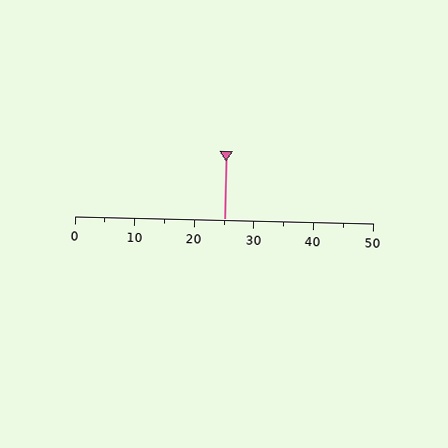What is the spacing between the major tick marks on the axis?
The major ticks are spaced 10 apart.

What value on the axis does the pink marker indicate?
The marker indicates approximately 25.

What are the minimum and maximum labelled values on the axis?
The axis runs from 0 to 50.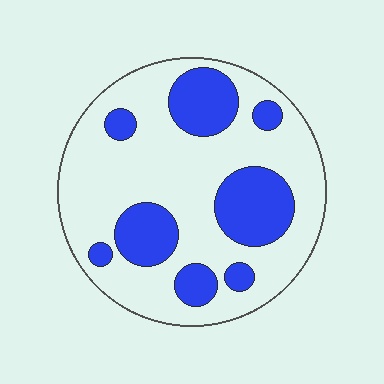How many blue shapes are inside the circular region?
8.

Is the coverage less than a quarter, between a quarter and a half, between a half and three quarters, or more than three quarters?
Between a quarter and a half.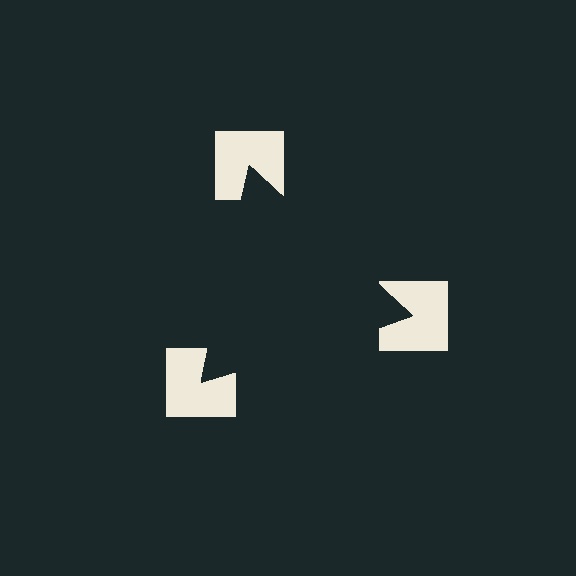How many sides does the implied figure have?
3 sides.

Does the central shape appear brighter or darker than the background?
It typically appears slightly darker than the background, even though no actual brightness change is drawn.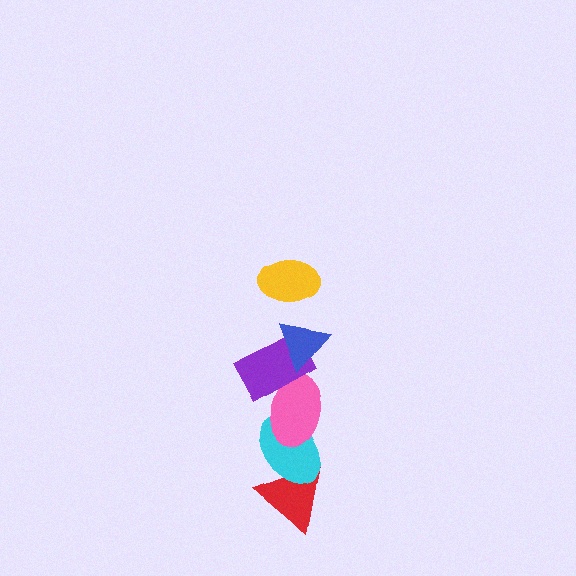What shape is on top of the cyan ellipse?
The pink ellipse is on top of the cyan ellipse.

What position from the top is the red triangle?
The red triangle is 6th from the top.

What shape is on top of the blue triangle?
The yellow ellipse is on top of the blue triangle.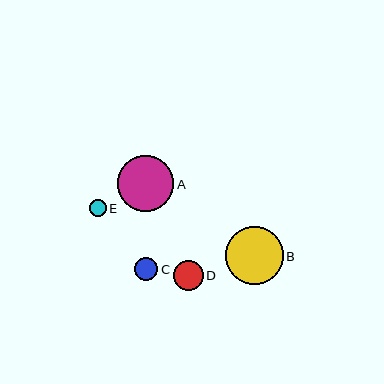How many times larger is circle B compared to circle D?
Circle B is approximately 1.9 times the size of circle D.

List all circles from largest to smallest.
From largest to smallest: B, A, D, C, E.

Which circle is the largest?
Circle B is the largest with a size of approximately 58 pixels.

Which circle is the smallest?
Circle E is the smallest with a size of approximately 17 pixels.